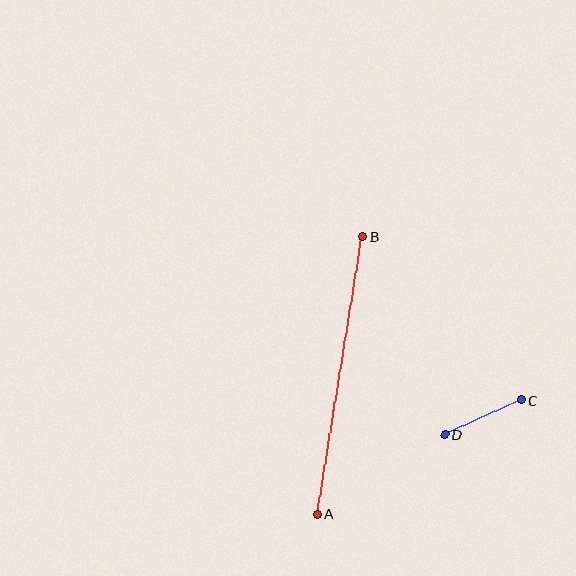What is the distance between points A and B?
The distance is approximately 282 pixels.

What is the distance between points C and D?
The distance is approximately 84 pixels.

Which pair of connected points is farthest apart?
Points A and B are farthest apart.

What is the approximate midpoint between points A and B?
The midpoint is at approximately (340, 375) pixels.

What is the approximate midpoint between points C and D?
The midpoint is at approximately (483, 417) pixels.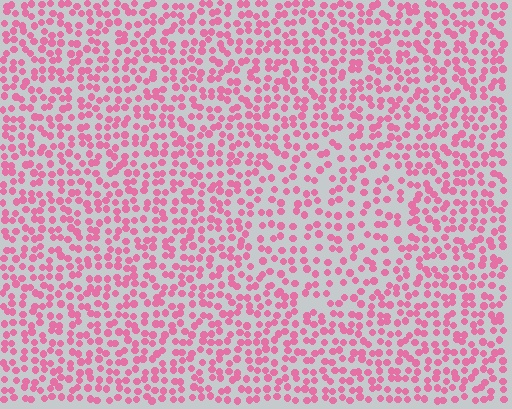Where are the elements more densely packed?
The elements are more densely packed outside the circle boundary.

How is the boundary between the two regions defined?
The boundary is defined by a change in element density (approximately 1.5x ratio). All elements are the same color, size, and shape.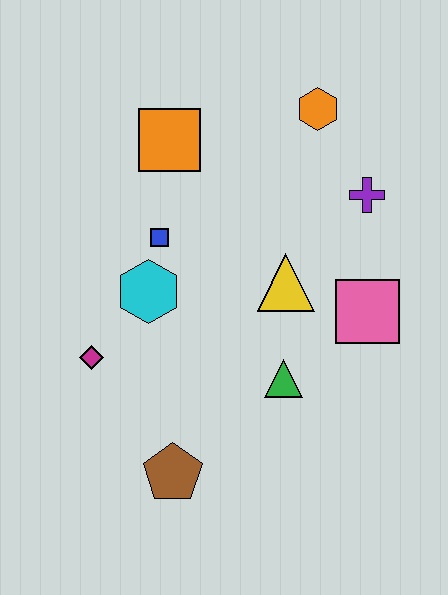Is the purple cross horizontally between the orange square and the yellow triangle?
No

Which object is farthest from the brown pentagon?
The orange hexagon is farthest from the brown pentagon.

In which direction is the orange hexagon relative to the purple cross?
The orange hexagon is above the purple cross.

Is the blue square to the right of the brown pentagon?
No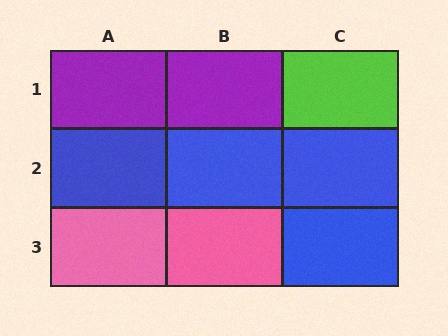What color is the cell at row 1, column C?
Lime.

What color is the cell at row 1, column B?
Purple.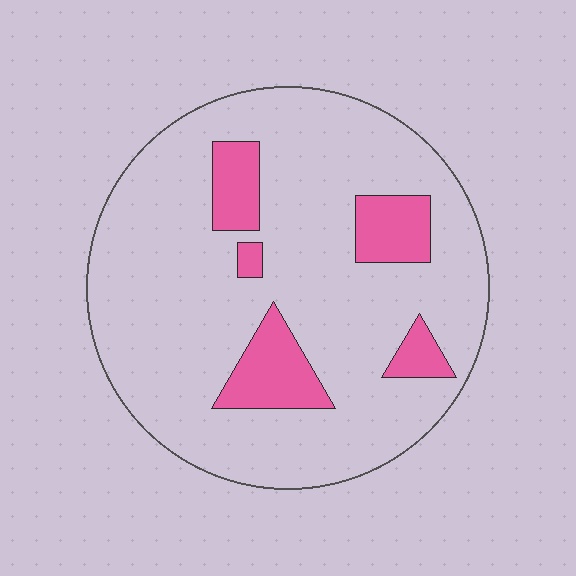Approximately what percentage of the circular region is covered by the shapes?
Approximately 15%.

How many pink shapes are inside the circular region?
5.